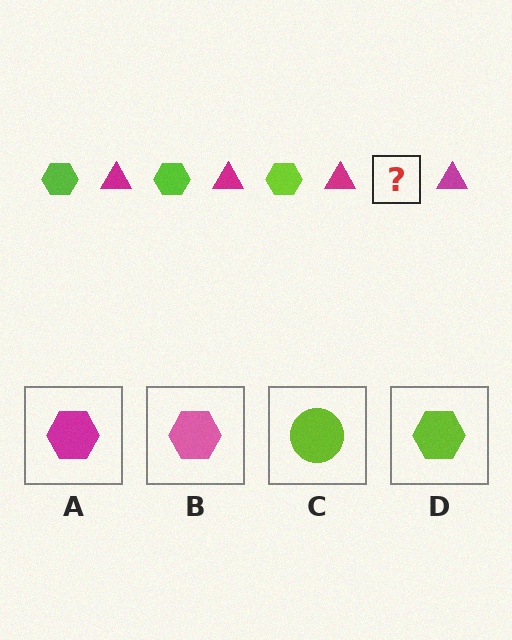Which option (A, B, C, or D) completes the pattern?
D.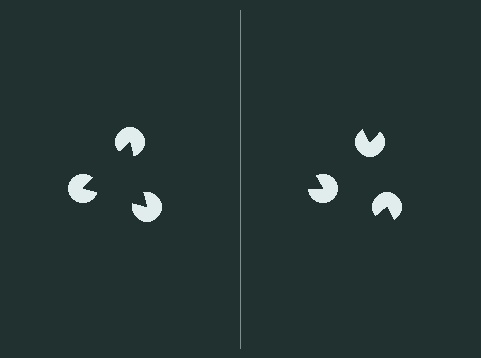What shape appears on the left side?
An illusory triangle.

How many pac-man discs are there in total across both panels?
6 — 3 on each side.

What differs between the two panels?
The pac-man discs are positioned identically on both sides; only the wedge orientations differ. On the left they align to a triangle; on the right they are misaligned.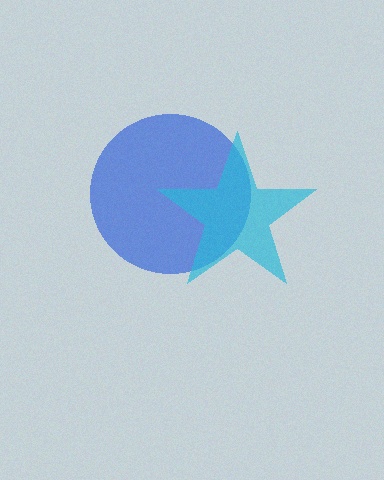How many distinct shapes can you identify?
There are 2 distinct shapes: a blue circle, a cyan star.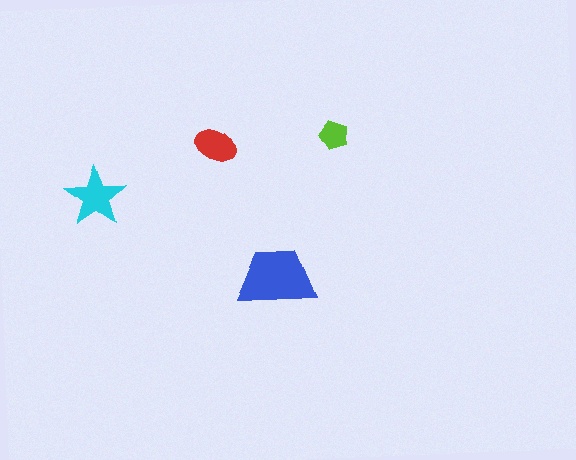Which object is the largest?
The blue trapezoid.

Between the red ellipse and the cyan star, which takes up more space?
The cyan star.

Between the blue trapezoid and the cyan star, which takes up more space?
The blue trapezoid.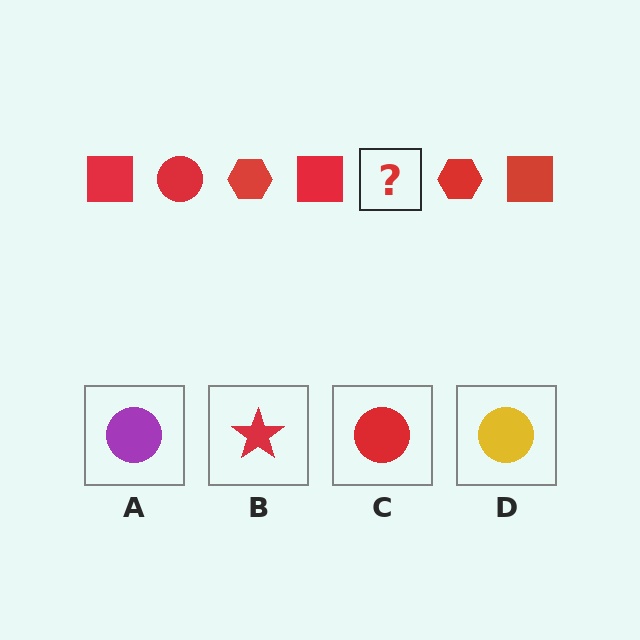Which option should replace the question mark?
Option C.